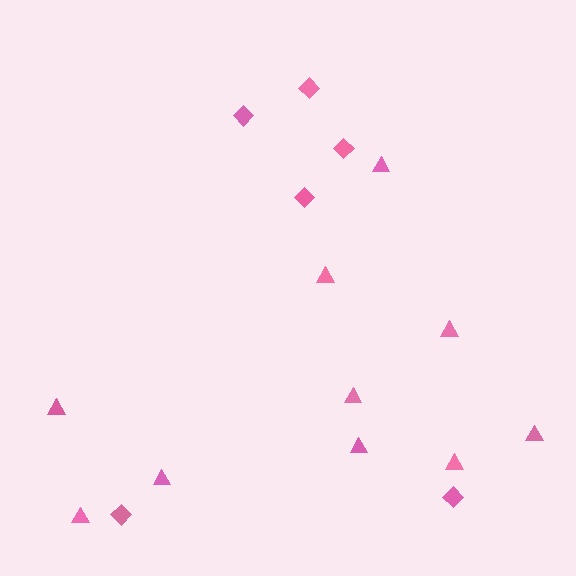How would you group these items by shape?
There are 2 groups: one group of diamonds (6) and one group of triangles (10).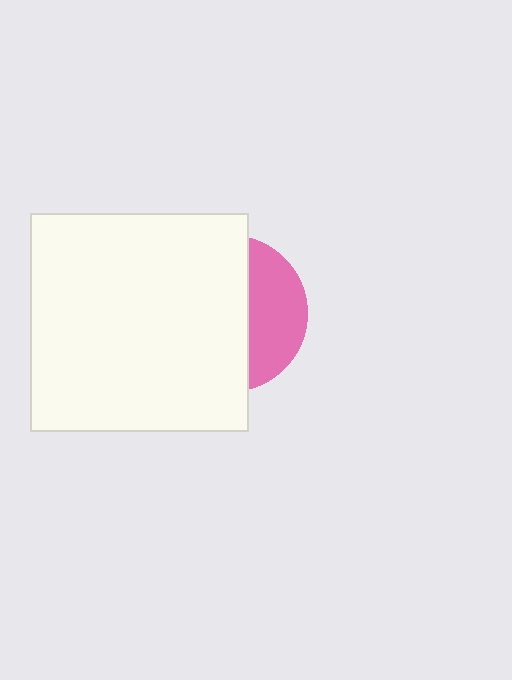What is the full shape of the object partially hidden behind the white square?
The partially hidden object is a pink circle.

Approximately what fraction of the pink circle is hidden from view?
Roughly 66% of the pink circle is hidden behind the white square.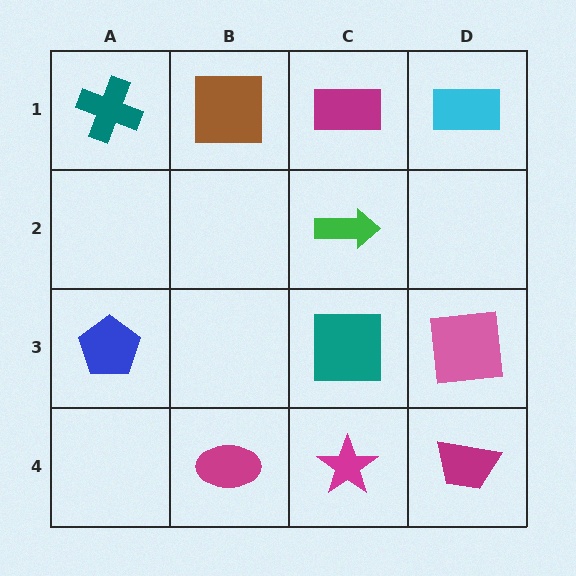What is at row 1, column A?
A teal cross.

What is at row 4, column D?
A magenta trapezoid.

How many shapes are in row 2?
1 shape.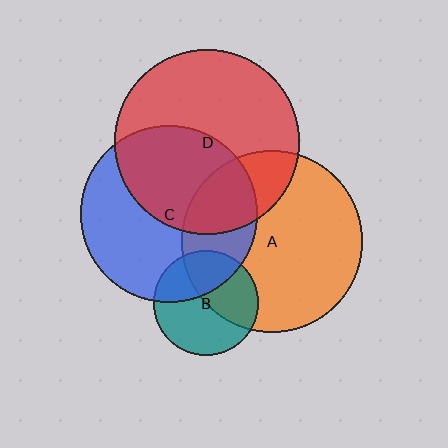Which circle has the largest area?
Circle D (red).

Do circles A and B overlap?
Yes.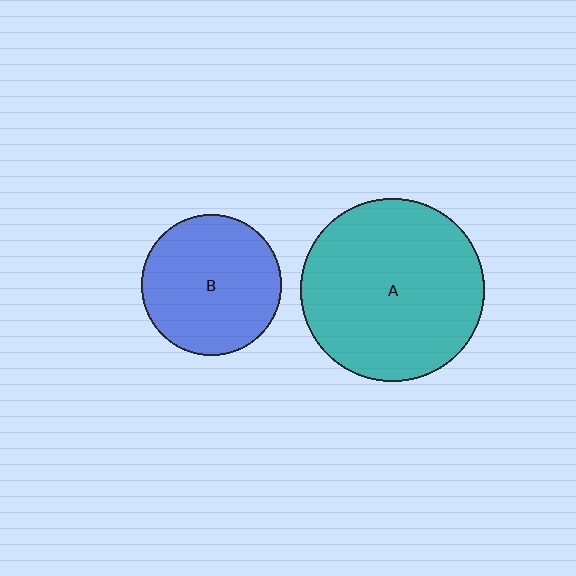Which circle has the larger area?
Circle A (teal).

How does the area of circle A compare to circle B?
Approximately 1.7 times.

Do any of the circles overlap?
No, none of the circles overlap.